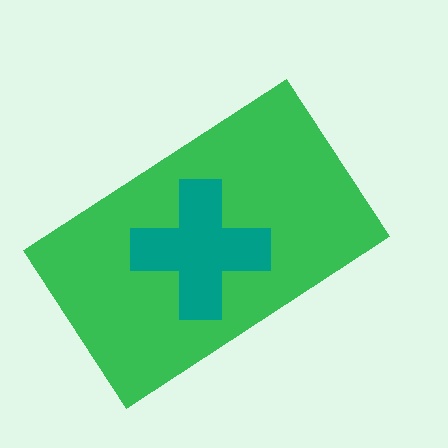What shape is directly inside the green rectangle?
The teal cross.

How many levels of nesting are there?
2.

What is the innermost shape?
The teal cross.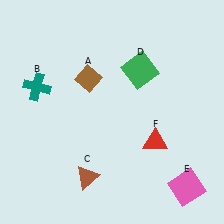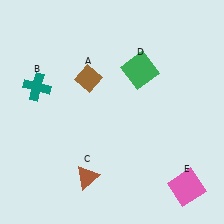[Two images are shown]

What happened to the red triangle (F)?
The red triangle (F) was removed in Image 2. It was in the bottom-right area of Image 1.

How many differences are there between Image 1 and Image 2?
There is 1 difference between the two images.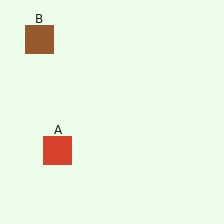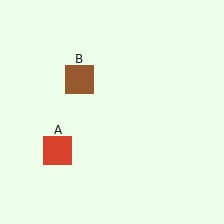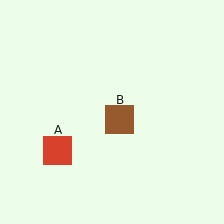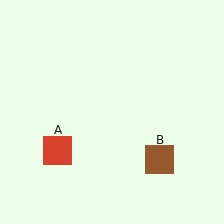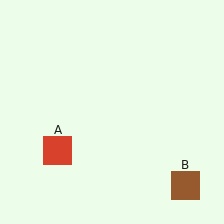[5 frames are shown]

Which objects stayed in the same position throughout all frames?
Red square (object A) remained stationary.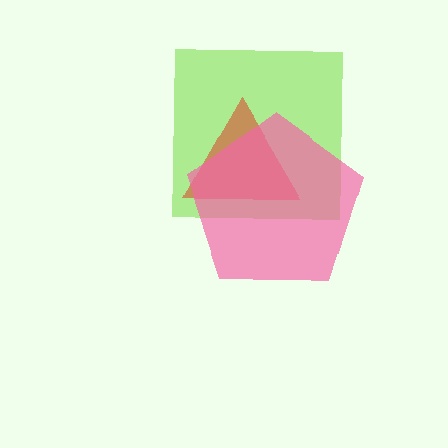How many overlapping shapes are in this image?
There are 3 overlapping shapes in the image.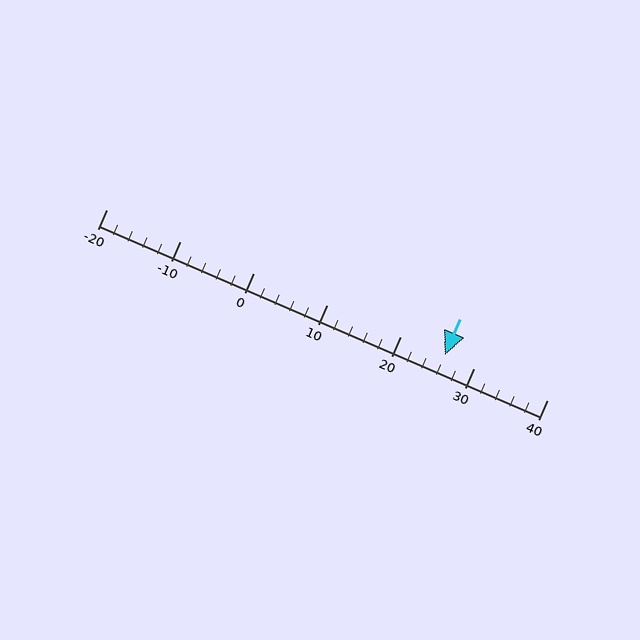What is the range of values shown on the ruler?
The ruler shows values from -20 to 40.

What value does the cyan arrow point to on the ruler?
The cyan arrow points to approximately 26.